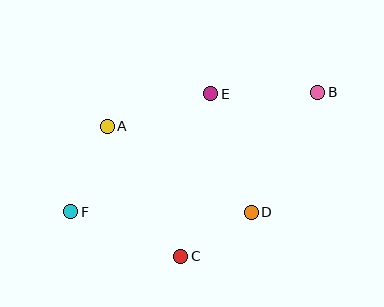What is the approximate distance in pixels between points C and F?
The distance between C and F is approximately 119 pixels.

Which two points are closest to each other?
Points C and D are closest to each other.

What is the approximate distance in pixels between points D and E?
The distance between D and E is approximately 125 pixels.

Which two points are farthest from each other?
Points B and F are farthest from each other.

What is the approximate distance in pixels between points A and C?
The distance between A and C is approximately 149 pixels.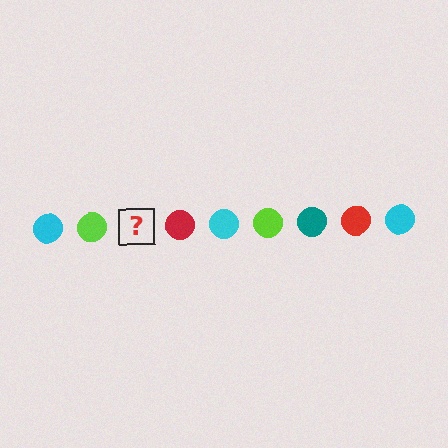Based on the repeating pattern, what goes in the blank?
The blank should be a teal circle.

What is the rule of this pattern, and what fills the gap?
The rule is that the pattern cycles through cyan, lime, teal, red circles. The gap should be filled with a teal circle.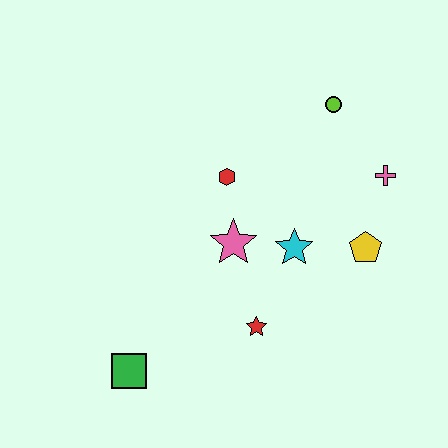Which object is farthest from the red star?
The lime circle is farthest from the red star.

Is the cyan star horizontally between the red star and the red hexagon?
No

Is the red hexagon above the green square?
Yes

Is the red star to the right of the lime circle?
No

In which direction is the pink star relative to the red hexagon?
The pink star is below the red hexagon.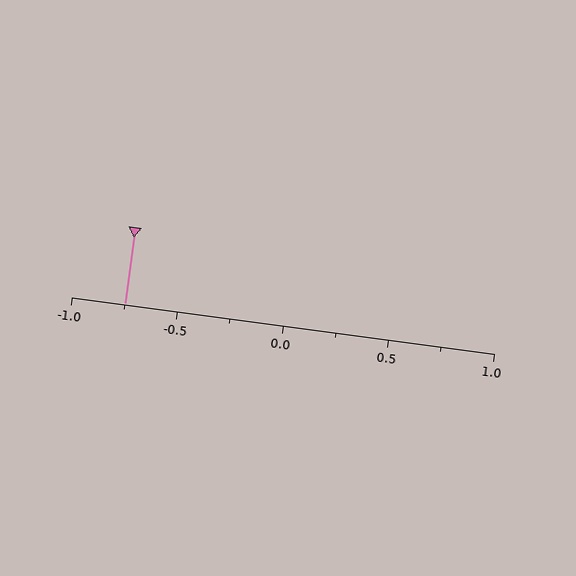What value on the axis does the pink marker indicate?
The marker indicates approximately -0.75.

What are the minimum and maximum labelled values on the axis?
The axis runs from -1.0 to 1.0.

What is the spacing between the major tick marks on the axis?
The major ticks are spaced 0.5 apart.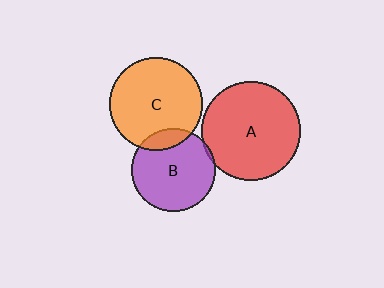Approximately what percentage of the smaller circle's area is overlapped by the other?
Approximately 15%.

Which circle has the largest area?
Circle A (red).